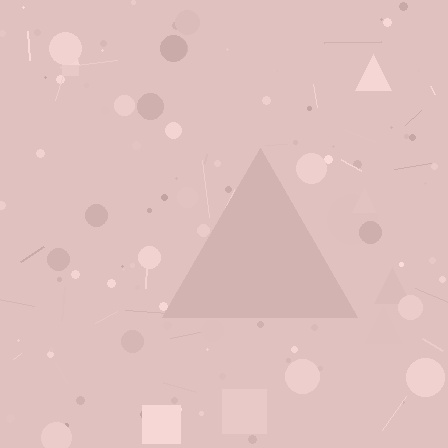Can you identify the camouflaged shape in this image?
The camouflaged shape is a triangle.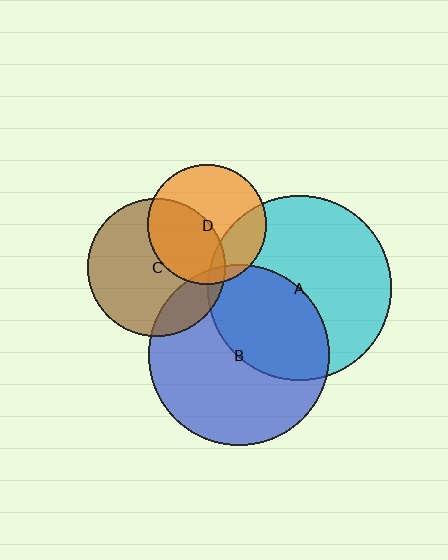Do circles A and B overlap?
Yes.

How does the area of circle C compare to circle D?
Approximately 1.3 times.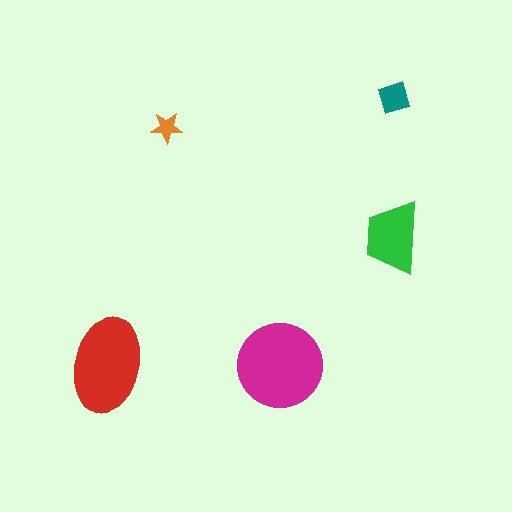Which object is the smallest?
The orange star.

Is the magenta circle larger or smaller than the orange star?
Larger.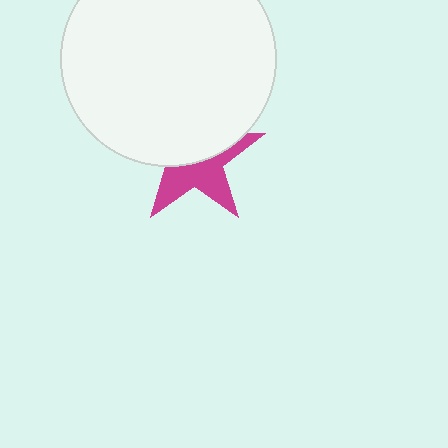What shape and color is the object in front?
The object in front is a white circle.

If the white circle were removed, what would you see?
You would see the complete magenta star.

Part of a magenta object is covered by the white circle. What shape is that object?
It is a star.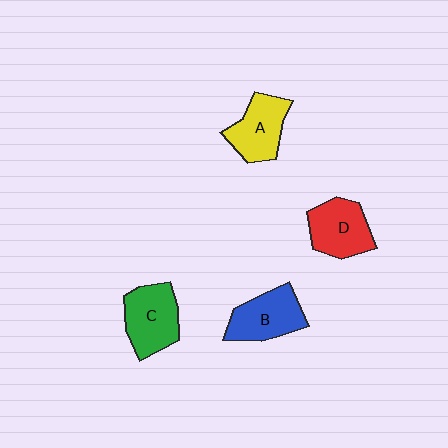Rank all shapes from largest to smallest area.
From largest to smallest: C (green), B (blue), D (red), A (yellow).